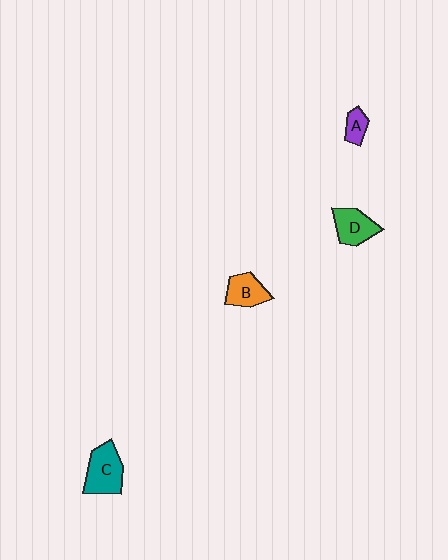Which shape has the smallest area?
Shape A (purple).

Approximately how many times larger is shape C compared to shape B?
Approximately 1.4 times.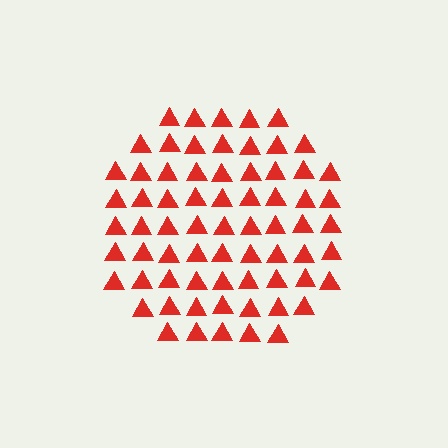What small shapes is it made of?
It is made of small triangles.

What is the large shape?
The large shape is a circle.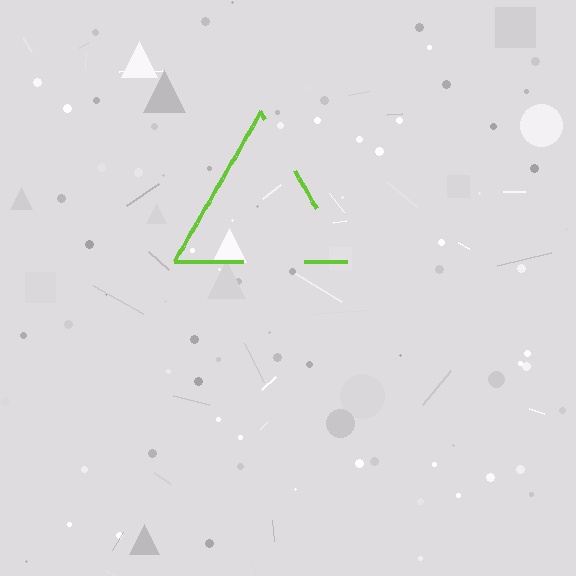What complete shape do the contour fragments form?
The contour fragments form a triangle.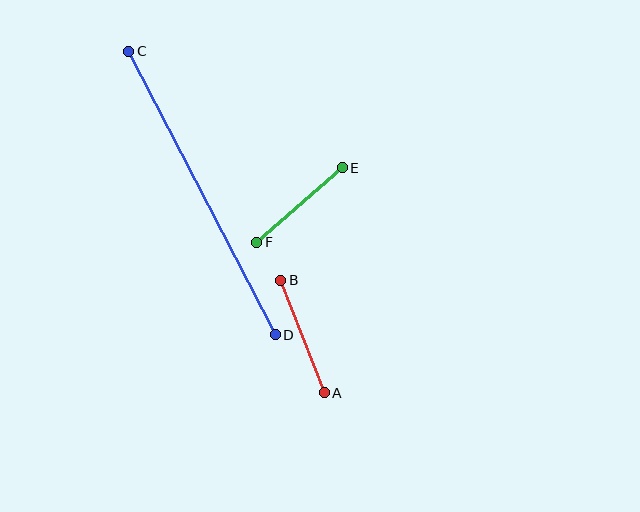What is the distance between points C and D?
The distance is approximately 319 pixels.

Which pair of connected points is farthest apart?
Points C and D are farthest apart.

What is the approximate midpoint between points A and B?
The midpoint is at approximately (302, 337) pixels.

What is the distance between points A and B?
The distance is approximately 121 pixels.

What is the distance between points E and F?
The distance is approximately 114 pixels.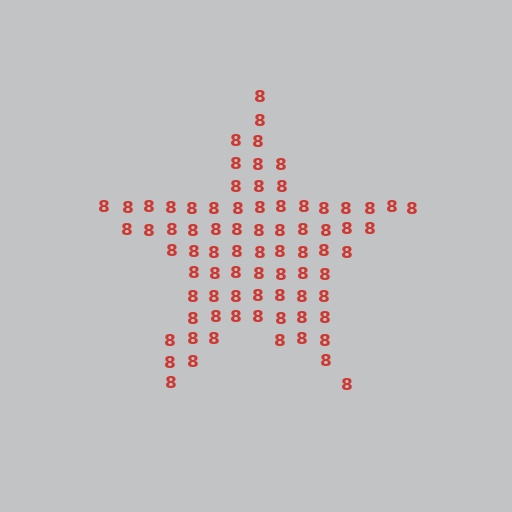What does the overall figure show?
The overall figure shows a star.